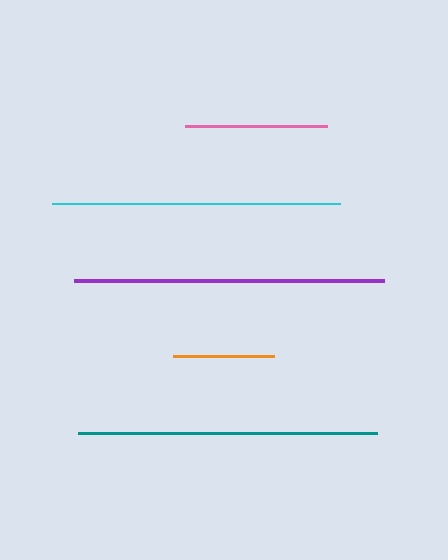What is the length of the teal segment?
The teal segment is approximately 299 pixels long.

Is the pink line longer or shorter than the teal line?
The teal line is longer than the pink line.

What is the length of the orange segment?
The orange segment is approximately 101 pixels long.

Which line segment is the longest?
The purple line is the longest at approximately 310 pixels.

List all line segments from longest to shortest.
From longest to shortest: purple, teal, cyan, pink, orange.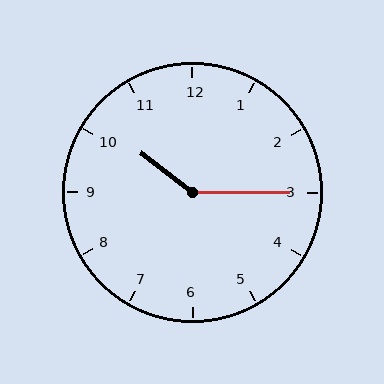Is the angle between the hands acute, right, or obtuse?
It is obtuse.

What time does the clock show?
10:15.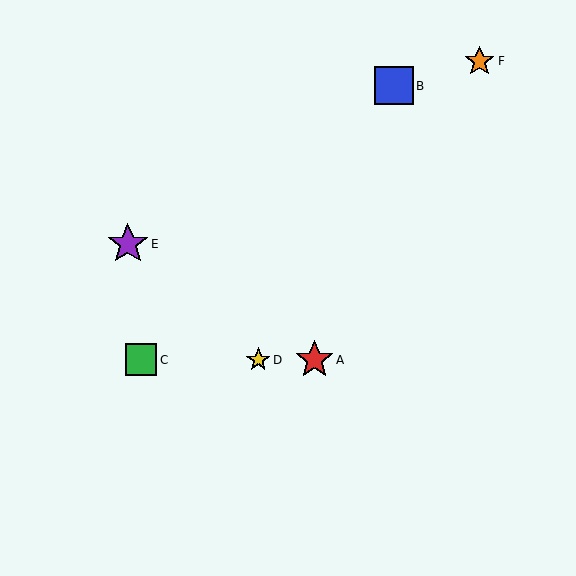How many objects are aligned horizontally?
3 objects (A, C, D) are aligned horizontally.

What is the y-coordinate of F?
Object F is at y≈61.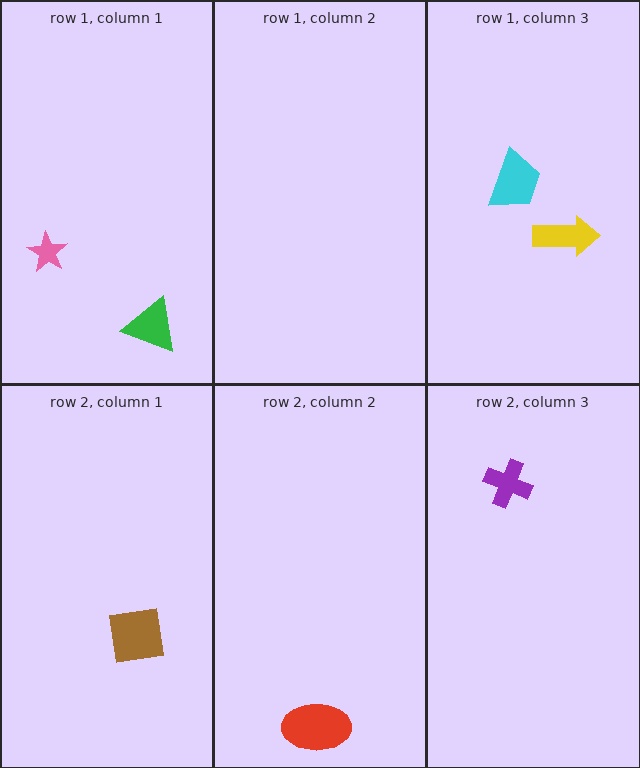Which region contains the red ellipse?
The row 2, column 2 region.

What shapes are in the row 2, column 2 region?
The red ellipse.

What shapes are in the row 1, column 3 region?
The cyan trapezoid, the yellow arrow.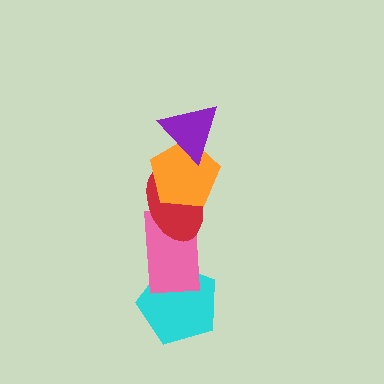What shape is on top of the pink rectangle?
The red ellipse is on top of the pink rectangle.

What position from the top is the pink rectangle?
The pink rectangle is 4th from the top.